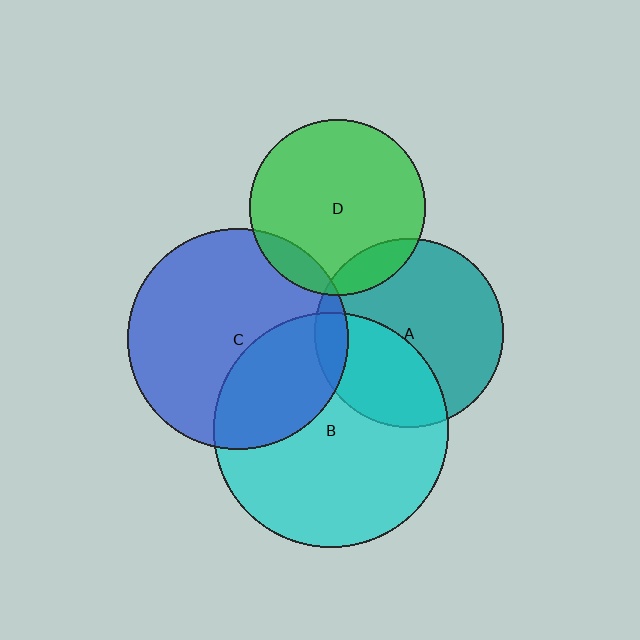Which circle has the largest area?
Circle B (cyan).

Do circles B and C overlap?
Yes.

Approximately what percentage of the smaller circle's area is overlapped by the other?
Approximately 35%.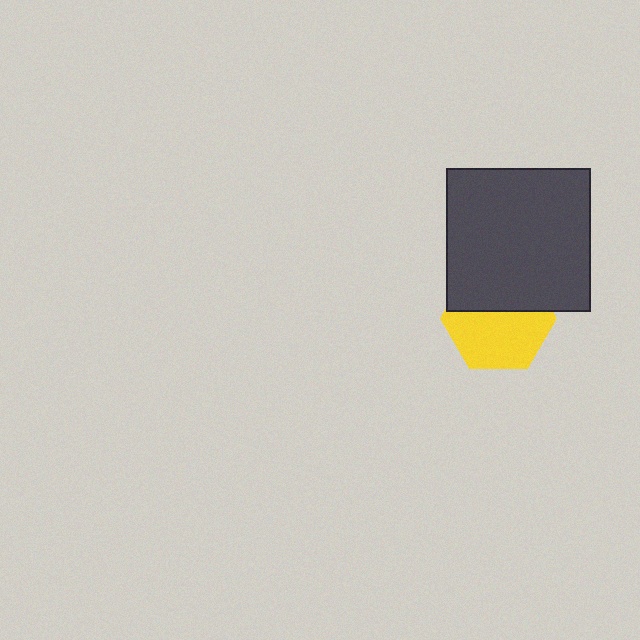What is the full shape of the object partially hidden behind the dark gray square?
The partially hidden object is a yellow hexagon.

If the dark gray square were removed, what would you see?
You would see the complete yellow hexagon.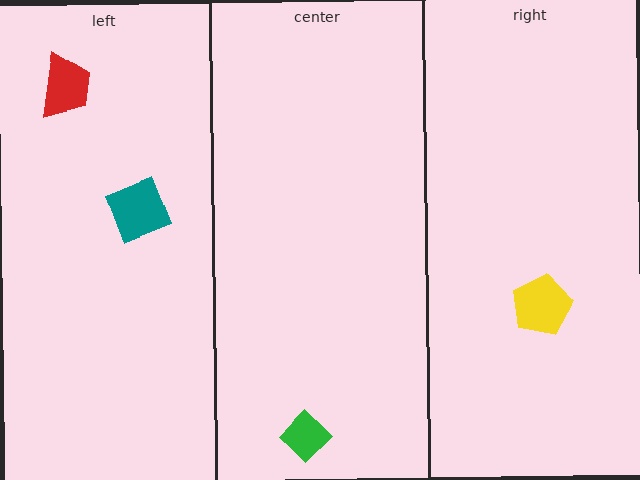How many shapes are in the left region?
2.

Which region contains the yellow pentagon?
The right region.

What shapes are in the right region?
The yellow pentagon.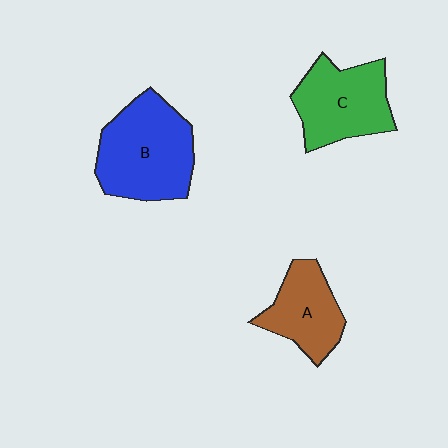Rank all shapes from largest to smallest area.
From largest to smallest: B (blue), C (green), A (brown).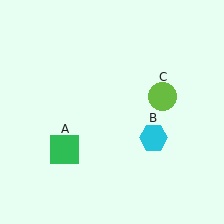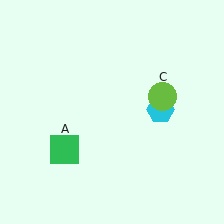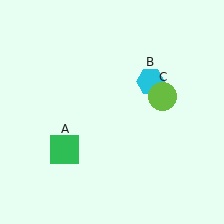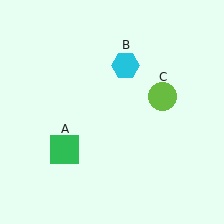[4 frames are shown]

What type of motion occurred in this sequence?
The cyan hexagon (object B) rotated counterclockwise around the center of the scene.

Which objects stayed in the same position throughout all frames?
Green square (object A) and lime circle (object C) remained stationary.